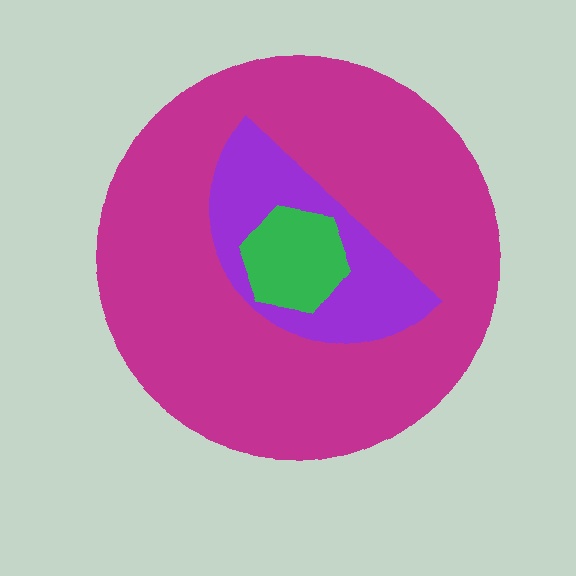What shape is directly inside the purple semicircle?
The green hexagon.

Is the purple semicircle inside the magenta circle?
Yes.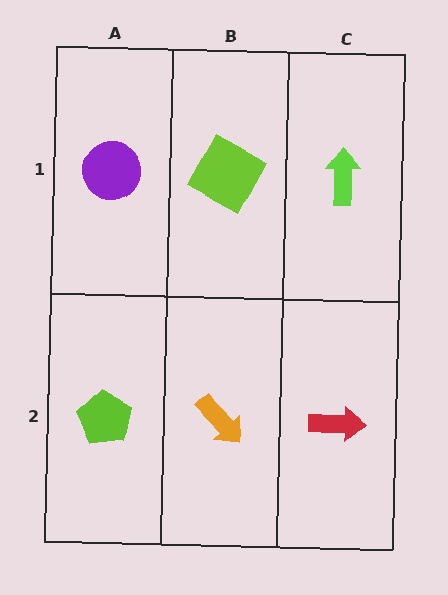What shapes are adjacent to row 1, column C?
A red arrow (row 2, column C), a lime square (row 1, column B).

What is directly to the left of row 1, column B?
A purple circle.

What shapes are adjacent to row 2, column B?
A lime square (row 1, column B), a lime pentagon (row 2, column A), a red arrow (row 2, column C).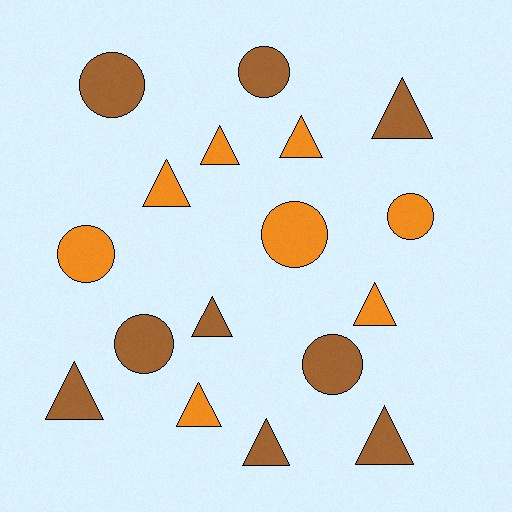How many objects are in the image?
There are 17 objects.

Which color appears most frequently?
Brown, with 9 objects.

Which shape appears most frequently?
Triangle, with 10 objects.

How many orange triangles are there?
There are 5 orange triangles.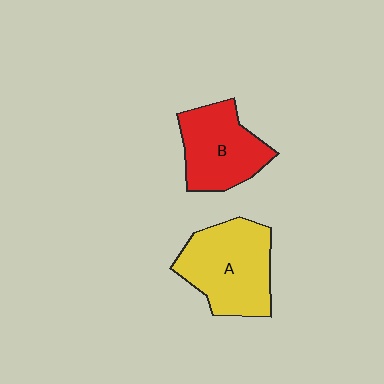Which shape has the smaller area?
Shape B (red).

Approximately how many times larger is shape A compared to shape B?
Approximately 1.2 times.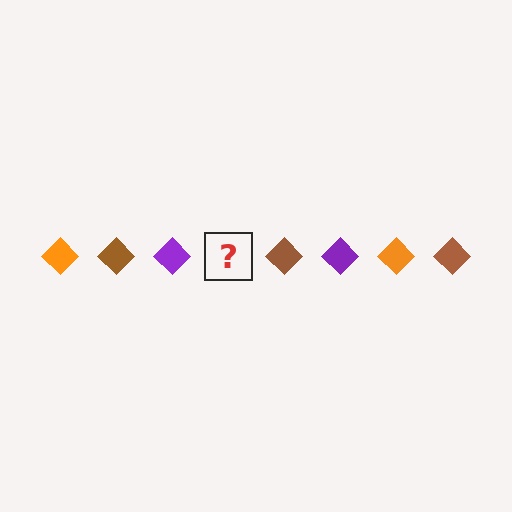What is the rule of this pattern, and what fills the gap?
The rule is that the pattern cycles through orange, brown, purple diamonds. The gap should be filled with an orange diamond.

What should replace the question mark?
The question mark should be replaced with an orange diamond.